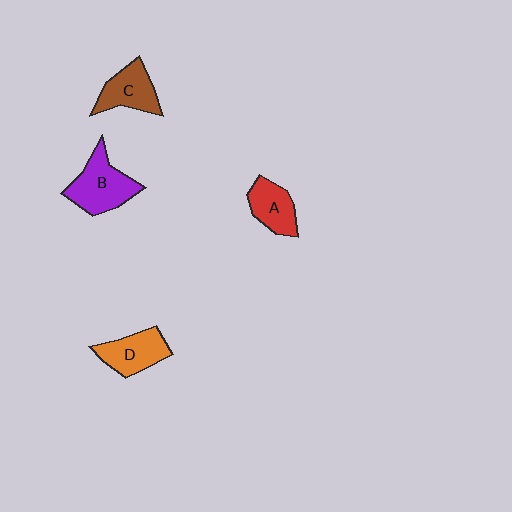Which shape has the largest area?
Shape B (purple).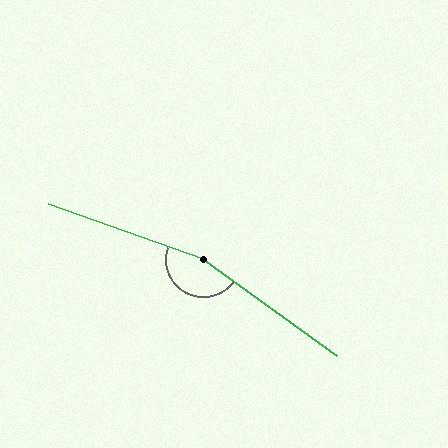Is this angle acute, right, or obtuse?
It is obtuse.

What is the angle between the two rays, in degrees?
Approximately 164 degrees.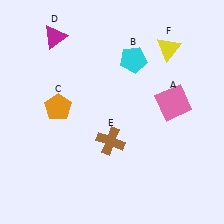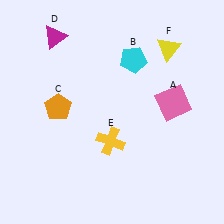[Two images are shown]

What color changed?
The cross (E) changed from brown in Image 1 to yellow in Image 2.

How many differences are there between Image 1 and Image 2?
There is 1 difference between the two images.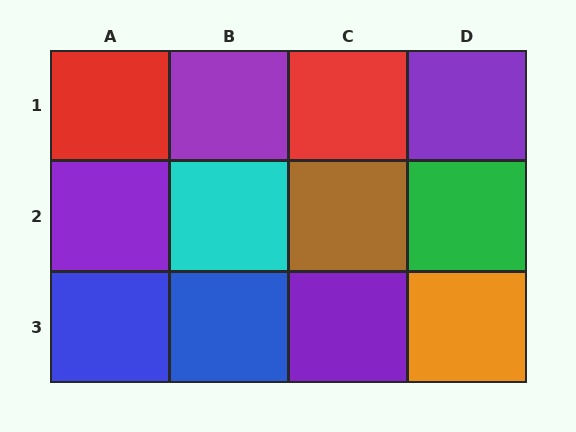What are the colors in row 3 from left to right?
Blue, blue, purple, orange.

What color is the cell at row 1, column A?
Red.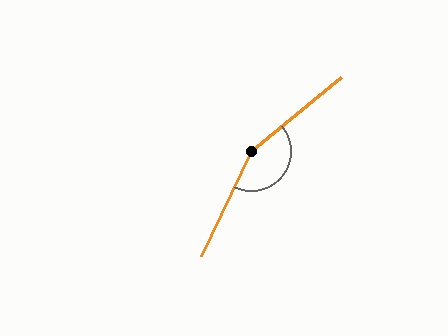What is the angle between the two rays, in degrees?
Approximately 155 degrees.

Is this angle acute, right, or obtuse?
It is obtuse.